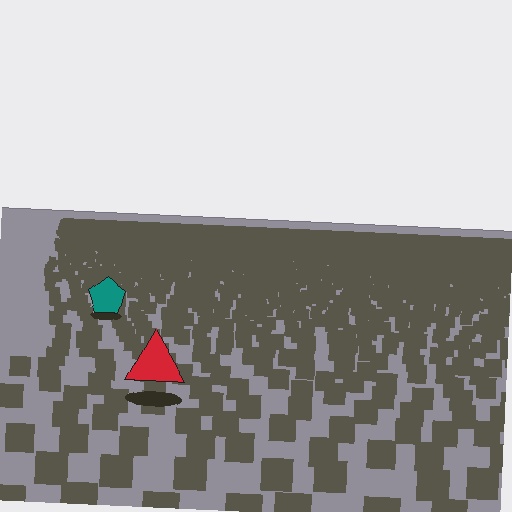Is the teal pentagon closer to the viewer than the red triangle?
No. The red triangle is closer — you can tell from the texture gradient: the ground texture is coarser near it.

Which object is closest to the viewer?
The red triangle is closest. The texture marks near it are larger and more spread out.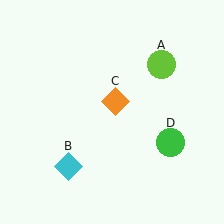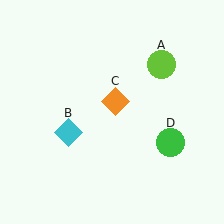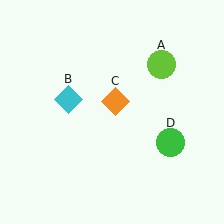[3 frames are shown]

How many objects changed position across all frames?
1 object changed position: cyan diamond (object B).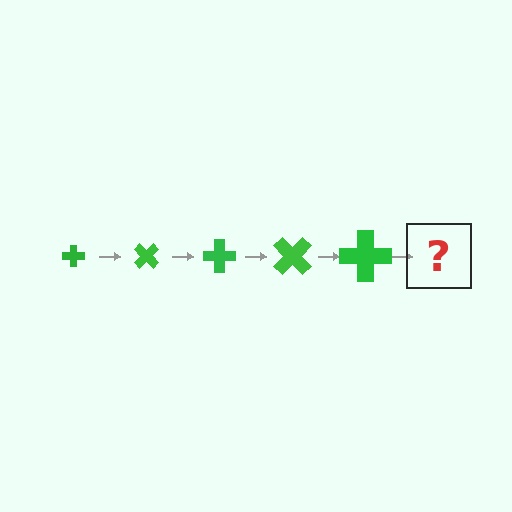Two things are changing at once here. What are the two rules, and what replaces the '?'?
The two rules are that the cross grows larger each step and it rotates 45 degrees each step. The '?' should be a cross, larger than the previous one and rotated 225 degrees from the start.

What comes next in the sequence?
The next element should be a cross, larger than the previous one and rotated 225 degrees from the start.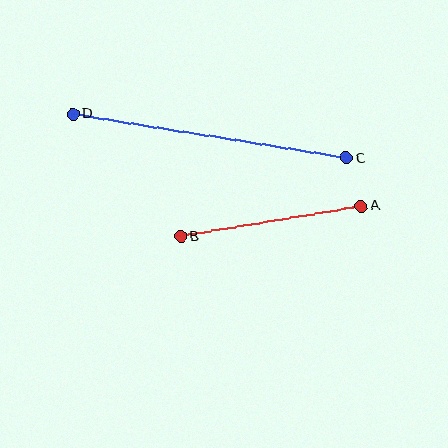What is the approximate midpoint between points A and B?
The midpoint is at approximately (271, 221) pixels.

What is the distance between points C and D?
The distance is approximately 277 pixels.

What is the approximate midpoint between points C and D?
The midpoint is at approximately (210, 136) pixels.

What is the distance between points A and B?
The distance is approximately 183 pixels.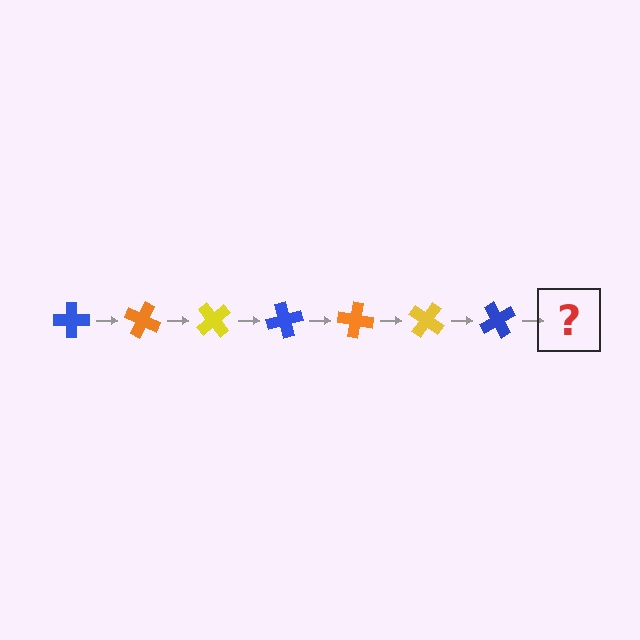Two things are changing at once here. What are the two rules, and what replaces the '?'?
The two rules are that it rotates 25 degrees each step and the color cycles through blue, orange, and yellow. The '?' should be an orange cross, rotated 175 degrees from the start.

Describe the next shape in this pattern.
It should be an orange cross, rotated 175 degrees from the start.